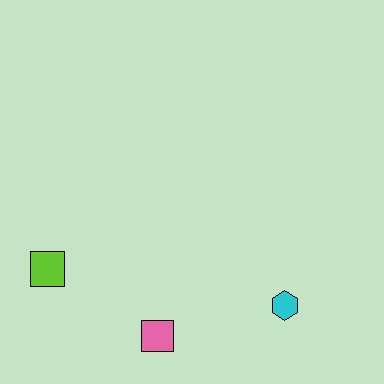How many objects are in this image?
There are 3 objects.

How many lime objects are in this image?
There is 1 lime object.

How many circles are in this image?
There are no circles.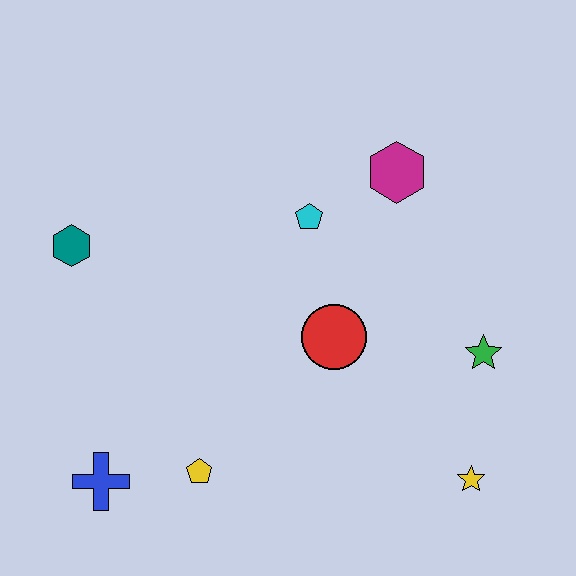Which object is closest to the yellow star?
The green star is closest to the yellow star.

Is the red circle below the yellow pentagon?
No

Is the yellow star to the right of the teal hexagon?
Yes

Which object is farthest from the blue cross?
The magenta hexagon is farthest from the blue cross.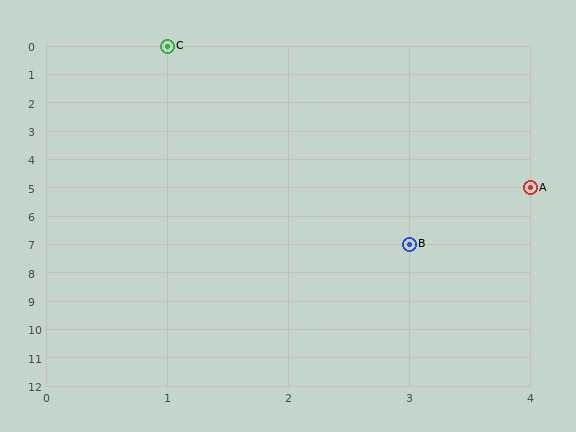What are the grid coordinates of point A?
Point A is at grid coordinates (4, 5).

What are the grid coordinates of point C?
Point C is at grid coordinates (1, 0).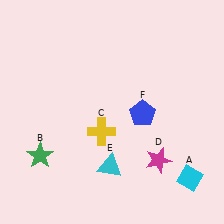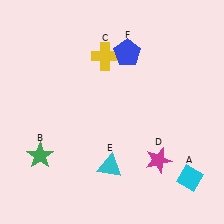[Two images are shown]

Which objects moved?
The objects that moved are: the yellow cross (C), the blue pentagon (F).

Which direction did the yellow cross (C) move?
The yellow cross (C) moved up.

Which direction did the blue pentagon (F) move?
The blue pentagon (F) moved up.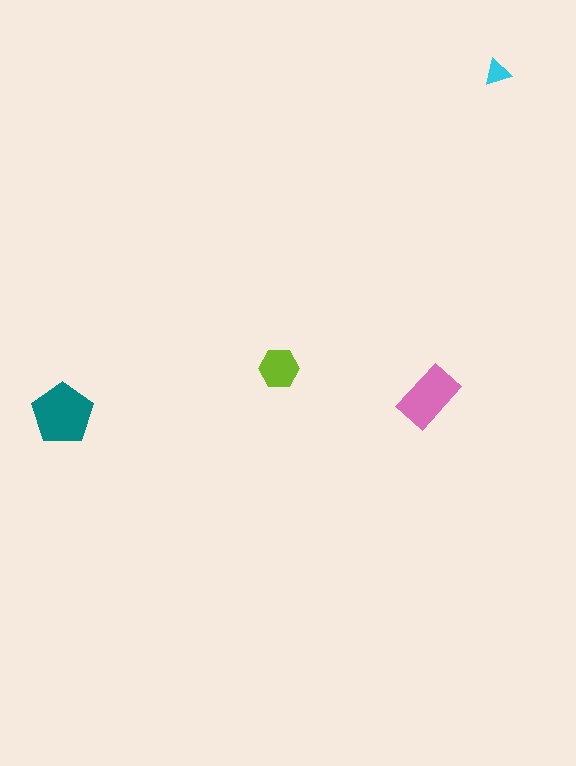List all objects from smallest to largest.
The cyan triangle, the lime hexagon, the pink rectangle, the teal pentagon.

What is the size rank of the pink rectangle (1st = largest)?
2nd.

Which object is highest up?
The cyan triangle is topmost.